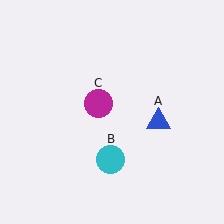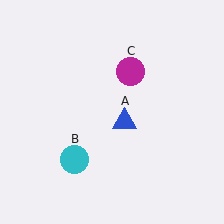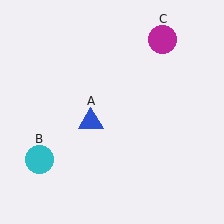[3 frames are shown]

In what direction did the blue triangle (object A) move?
The blue triangle (object A) moved left.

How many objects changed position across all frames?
3 objects changed position: blue triangle (object A), cyan circle (object B), magenta circle (object C).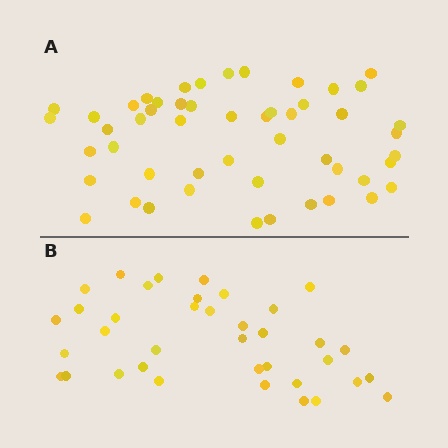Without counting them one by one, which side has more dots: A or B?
Region A (the top region) has more dots.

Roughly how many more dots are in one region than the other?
Region A has approximately 15 more dots than region B.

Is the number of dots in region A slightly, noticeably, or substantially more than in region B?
Region A has noticeably more, but not dramatically so. The ratio is roughly 1.4 to 1.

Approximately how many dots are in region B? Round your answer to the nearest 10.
About 40 dots. (The exact count is 37, which rounds to 40.)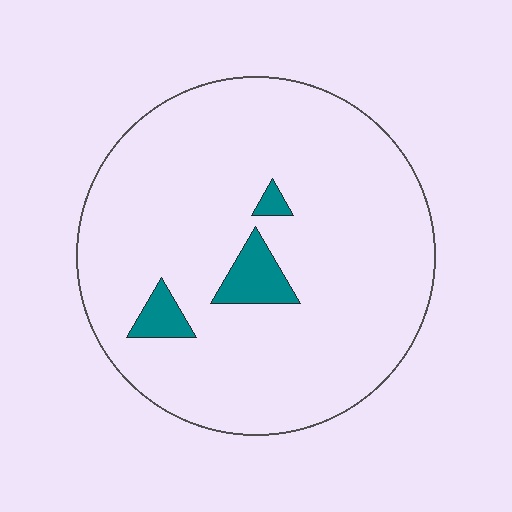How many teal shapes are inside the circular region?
3.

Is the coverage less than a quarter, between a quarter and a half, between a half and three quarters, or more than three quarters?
Less than a quarter.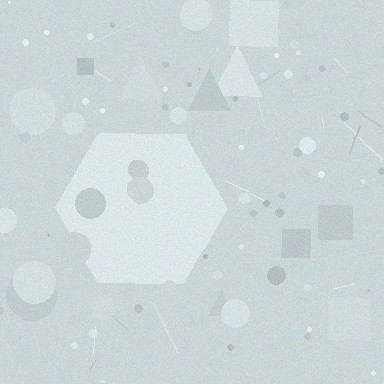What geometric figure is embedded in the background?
A hexagon is embedded in the background.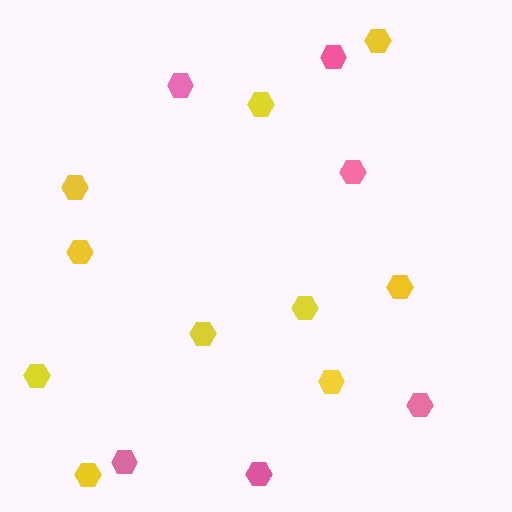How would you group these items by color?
There are 2 groups: one group of yellow hexagons (10) and one group of pink hexagons (6).